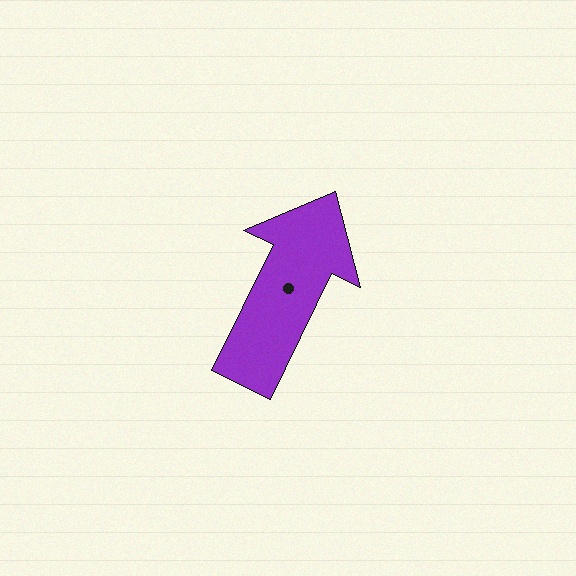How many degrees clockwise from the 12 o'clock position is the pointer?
Approximately 26 degrees.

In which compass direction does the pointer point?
Northeast.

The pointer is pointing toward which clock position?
Roughly 1 o'clock.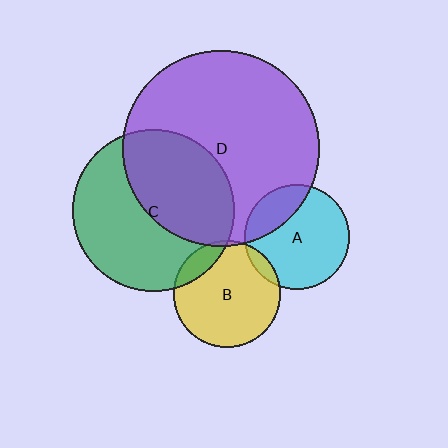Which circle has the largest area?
Circle D (purple).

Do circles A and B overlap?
Yes.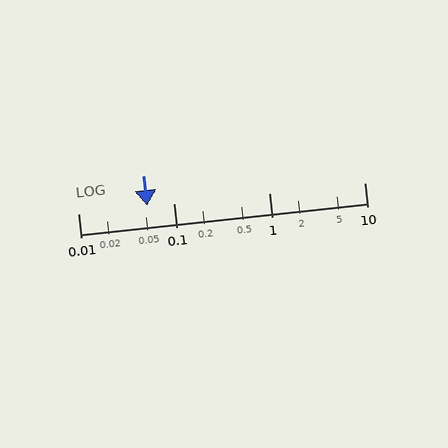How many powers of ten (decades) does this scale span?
The scale spans 3 decades, from 0.01 to 10.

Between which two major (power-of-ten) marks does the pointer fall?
The pointer is between 0.01 and 0.1.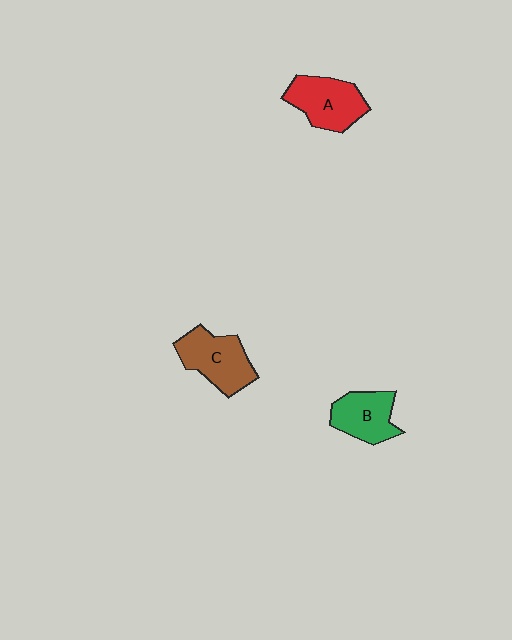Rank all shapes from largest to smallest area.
From largest to smallest: C (brown), A (red), B (green).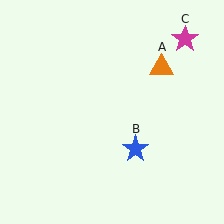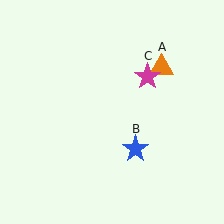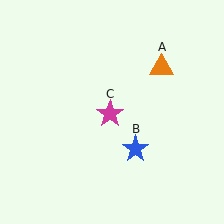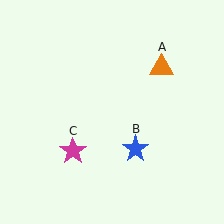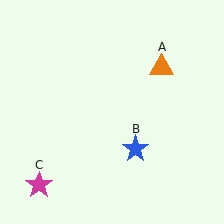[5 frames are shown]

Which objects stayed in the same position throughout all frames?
Orange triangle (object A) and blue star (object B) remained stationary.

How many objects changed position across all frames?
1 object changed position: magenta star (object C).